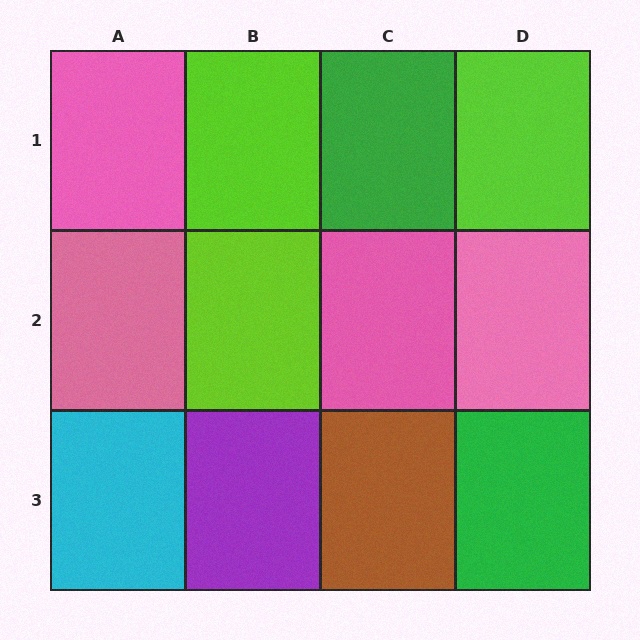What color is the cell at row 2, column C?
Pink.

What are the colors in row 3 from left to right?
Cyan, purple, brown, green.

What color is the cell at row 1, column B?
Lime.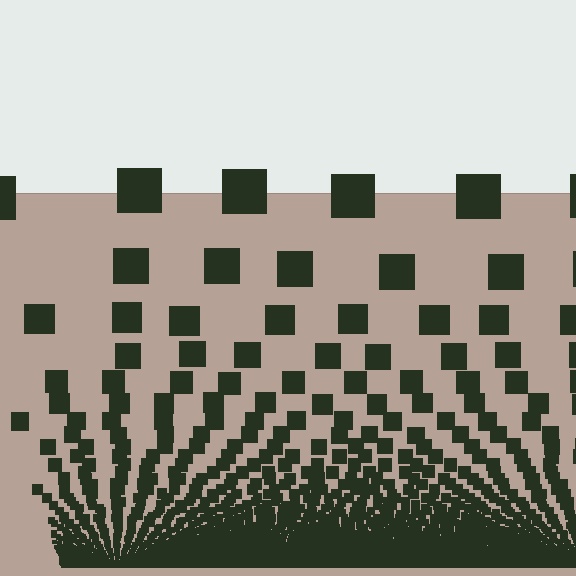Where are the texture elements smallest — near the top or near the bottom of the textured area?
Near the bottom.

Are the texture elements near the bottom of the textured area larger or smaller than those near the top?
Smaller. The gradient is inverted — elements near the bottom are smaller and denser.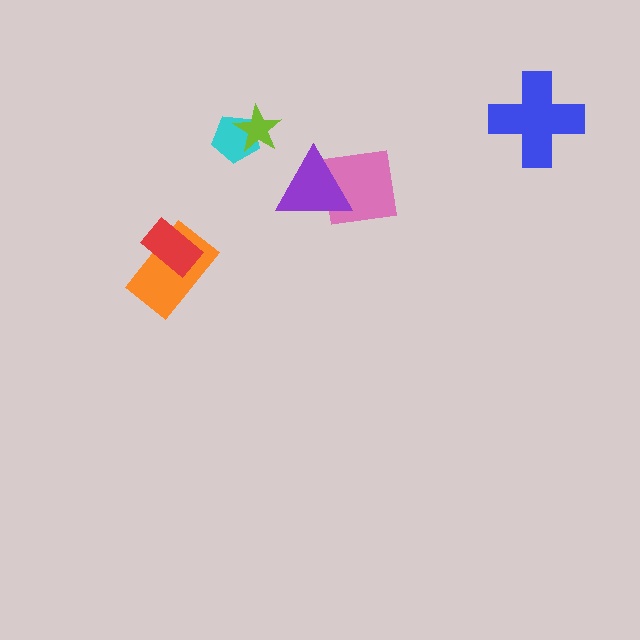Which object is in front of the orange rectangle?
The red rectangle is in front of the orange rectangle.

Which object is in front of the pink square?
The purple triangle is in front of the pink square.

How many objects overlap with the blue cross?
0 objects overlap with the blue cross.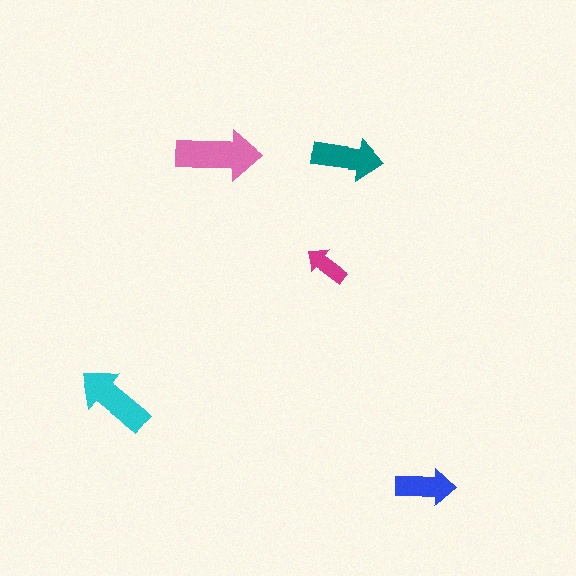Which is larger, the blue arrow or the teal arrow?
The teal one.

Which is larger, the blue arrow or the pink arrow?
The pink one.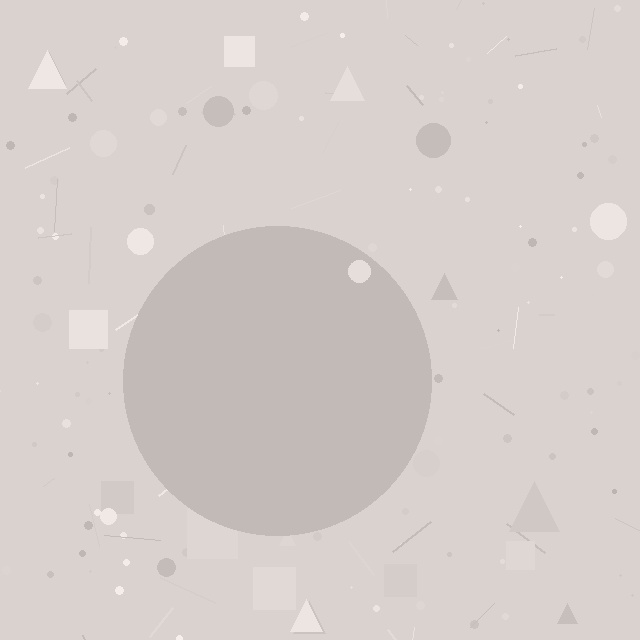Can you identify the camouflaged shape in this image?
The camouflaged shape is a circle.